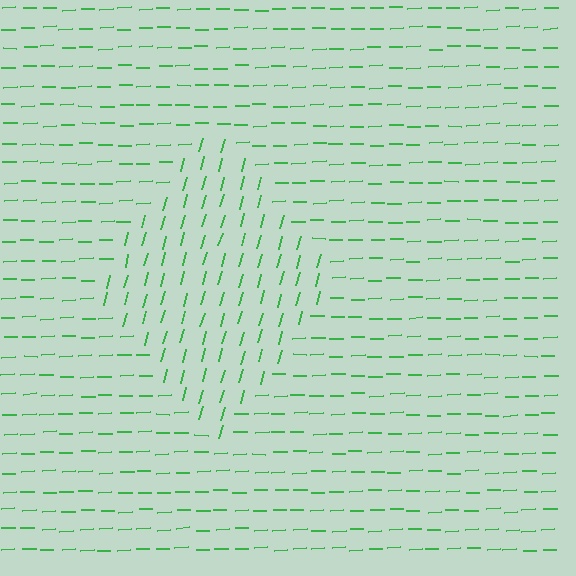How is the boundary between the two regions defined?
The boundary is defined purely by a change in line orientation (approximately 72 degrees difference). All lines are the same color and thickness.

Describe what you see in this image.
The image is filled with small green line segments. A diamond region in the image has lines oriented differently from the surrounding lines, creating a visible texture boundary.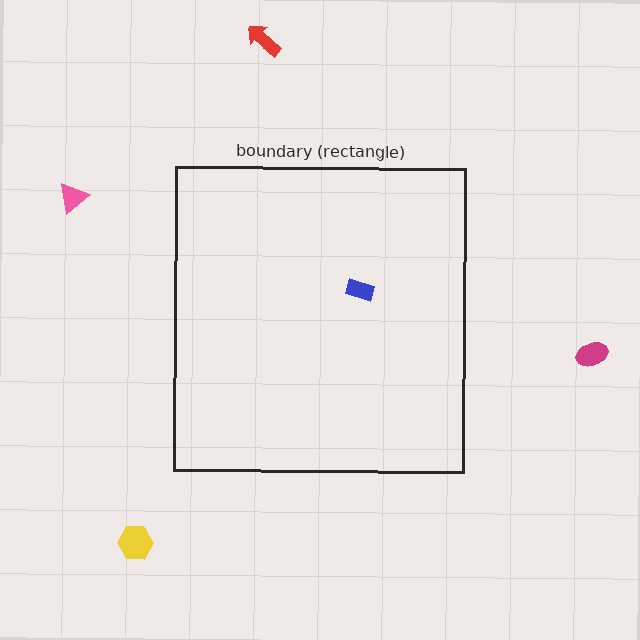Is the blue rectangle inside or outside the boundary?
Inside.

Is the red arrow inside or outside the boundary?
Outside.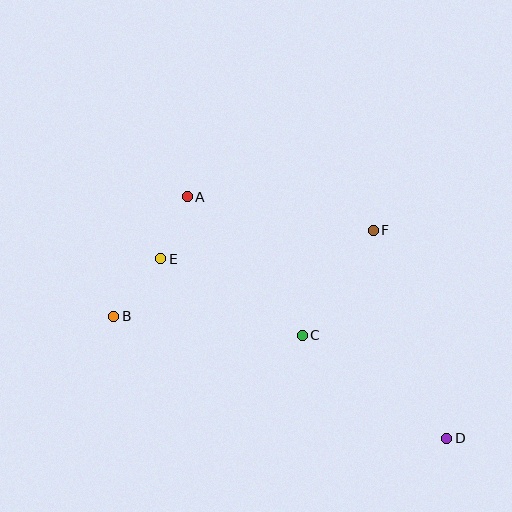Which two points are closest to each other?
Points A and E are closest to each other.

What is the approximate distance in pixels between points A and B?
The distance between A and B is approximately 140 pixels.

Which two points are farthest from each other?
Points A and D are farthest from each other.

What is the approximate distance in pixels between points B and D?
The distance between B and D is approximately 355 pixels.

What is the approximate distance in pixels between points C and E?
The distance between C and E is approximately 161 pixels.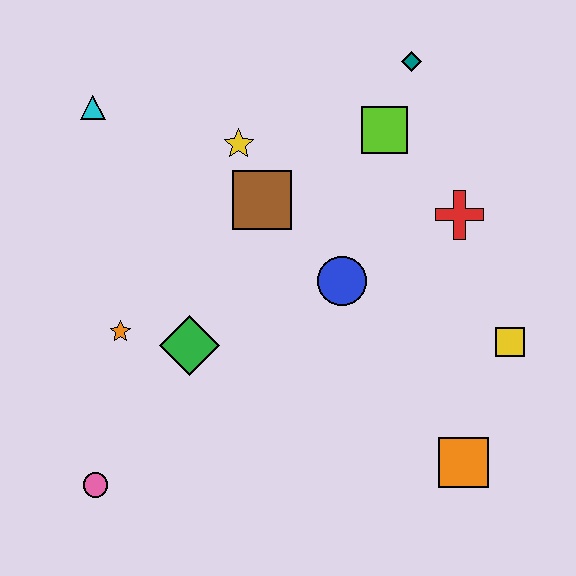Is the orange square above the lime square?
No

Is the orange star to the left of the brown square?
Yes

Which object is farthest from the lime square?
The pink circle is farthest from the lime square.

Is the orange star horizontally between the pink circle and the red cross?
Yes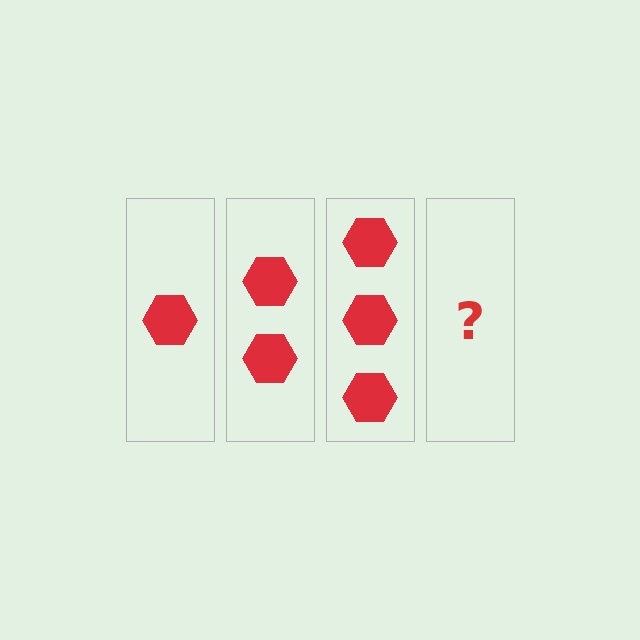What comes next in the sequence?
The next element should be 4 hexagons.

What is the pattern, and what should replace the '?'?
The pattern is that each step adds one more hexagon. The '?' should be 4 hexagons.